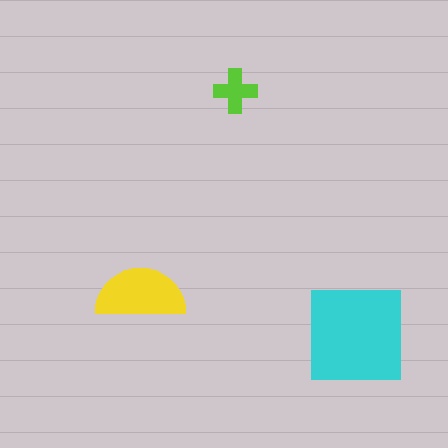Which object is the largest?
The cyan square.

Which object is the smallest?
The lime cross.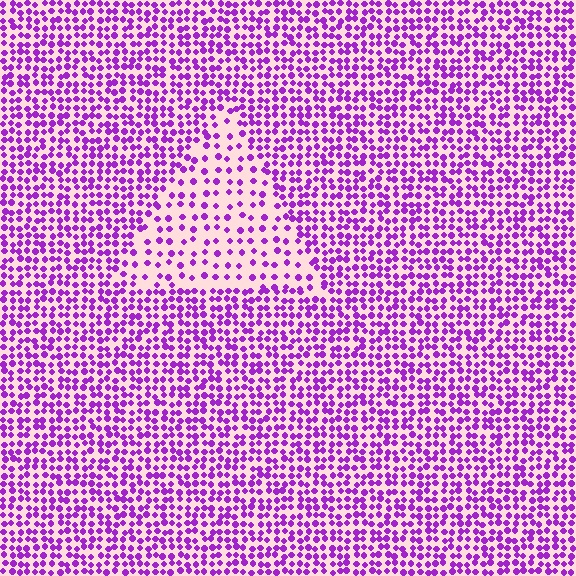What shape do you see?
I see a triangle.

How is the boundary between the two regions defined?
The boundary is defined by a change in element density (approximately 2.2x ratio). All elements are the same color, size, and shape.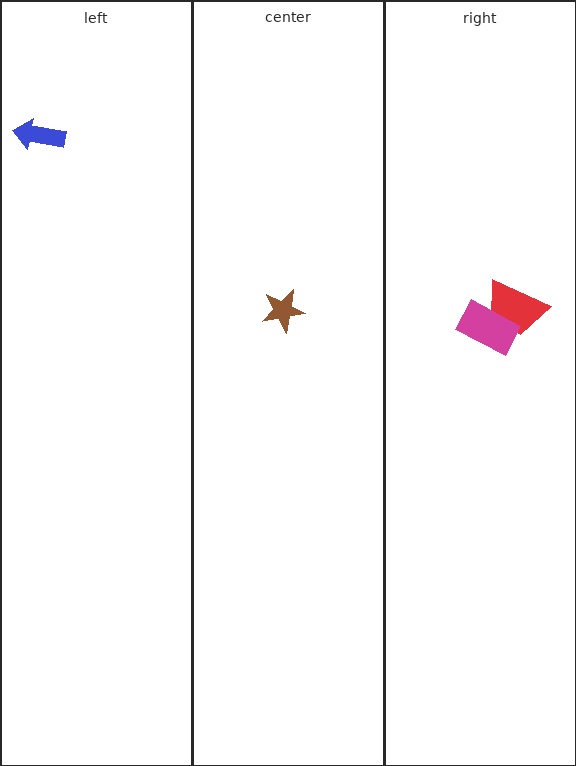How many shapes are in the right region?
2.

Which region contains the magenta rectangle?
The right region.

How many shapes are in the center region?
1.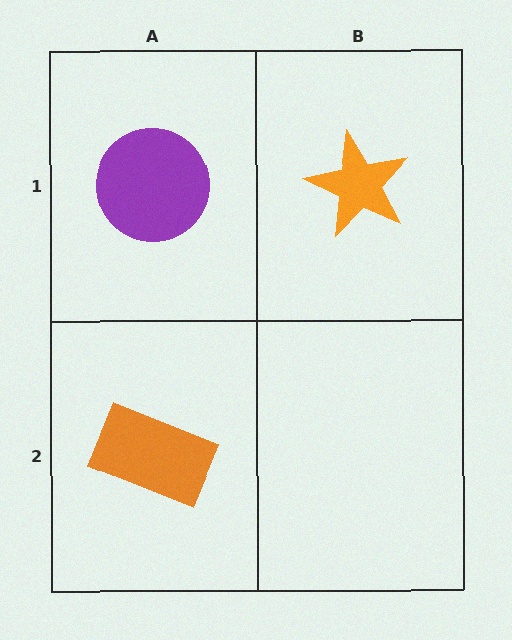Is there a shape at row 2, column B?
No, that cell is empty.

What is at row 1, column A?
A purple circle.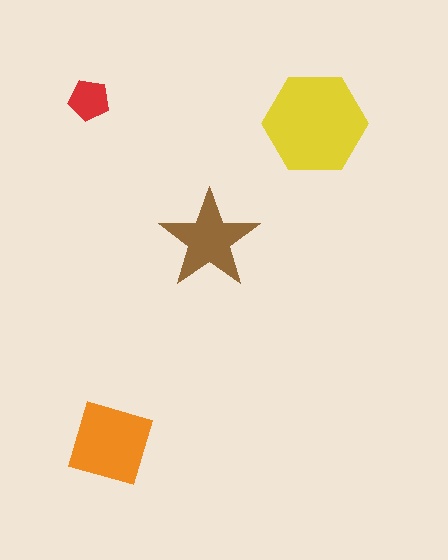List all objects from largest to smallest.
The yellow hexagon, the orange diamond, the brown star, the red pentagon.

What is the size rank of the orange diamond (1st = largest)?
2nd.